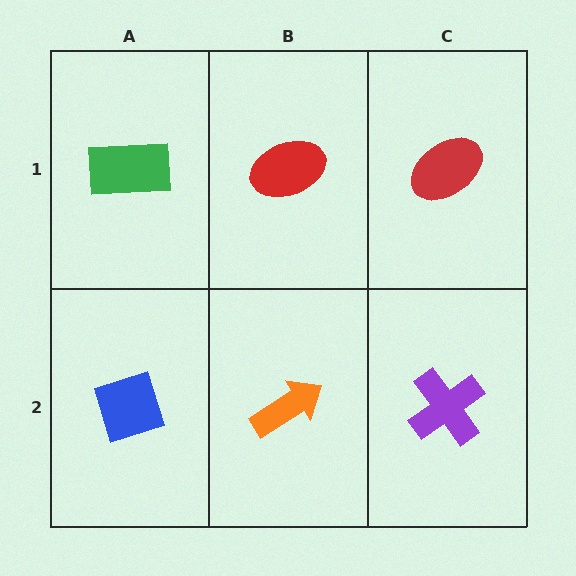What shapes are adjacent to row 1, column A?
A blue diamond (row 2, column A), a red ellipse (row 1, column B).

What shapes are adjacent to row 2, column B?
A red ellipse (row 1, column B), a blue diamond (row 2, column A), a purple cross (row 2, column C).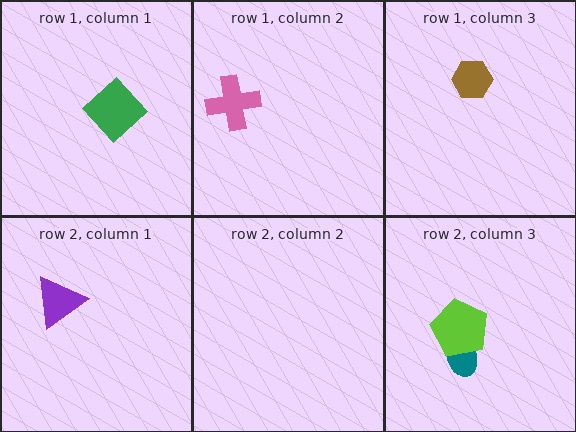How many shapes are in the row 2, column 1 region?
1.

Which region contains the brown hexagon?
The row 1, column 3 region.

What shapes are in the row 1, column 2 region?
The pink cross.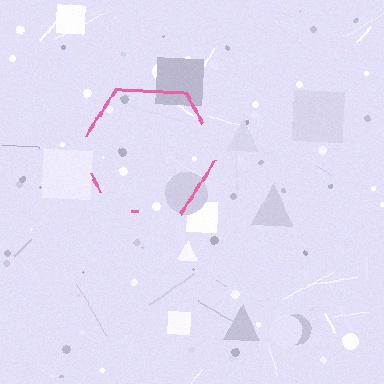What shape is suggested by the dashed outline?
The dashed outline suggests a hexagon.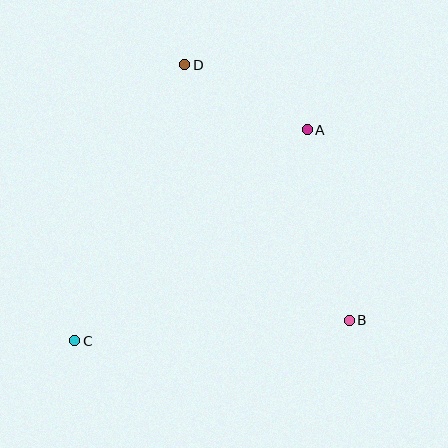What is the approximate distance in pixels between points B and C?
The distance between B and C is approximately 275 pixels.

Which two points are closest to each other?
Points A and D are closest to each other.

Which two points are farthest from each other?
Points A and C are farthest from each other.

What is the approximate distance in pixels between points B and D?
The distance between B and D is approximately 304 pixels.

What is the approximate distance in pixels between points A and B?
The distance between A and B is approximately 195 pixels.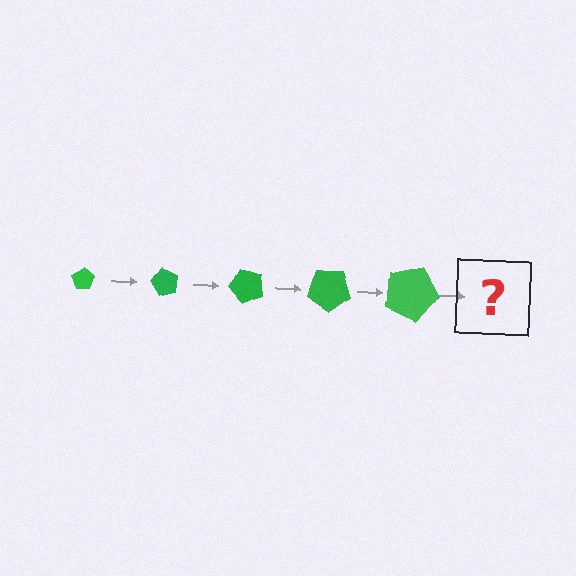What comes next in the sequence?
The next element should be a pentagon, larger than the previous one and rotated 300 degrees from the start.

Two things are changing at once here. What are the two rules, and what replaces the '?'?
The two rules are that the pentagon grows larger each step and it rotates 60 degrees each step. The '?' should be a pentagon, larger than the previous one and rotated 300 degrees from the start.